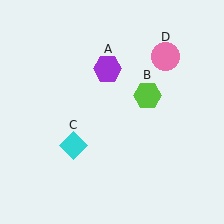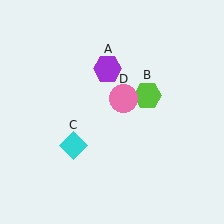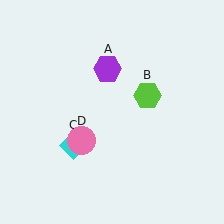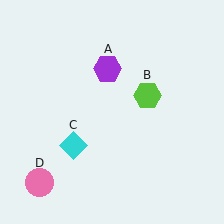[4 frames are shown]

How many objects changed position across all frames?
1 object changed position: pink circle (object D).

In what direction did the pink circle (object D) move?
The pink circle (object D) moved down and to the left.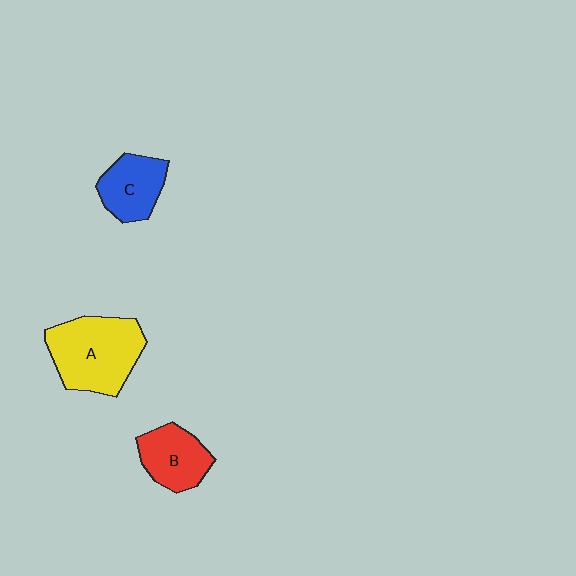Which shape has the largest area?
Shape A (yellow).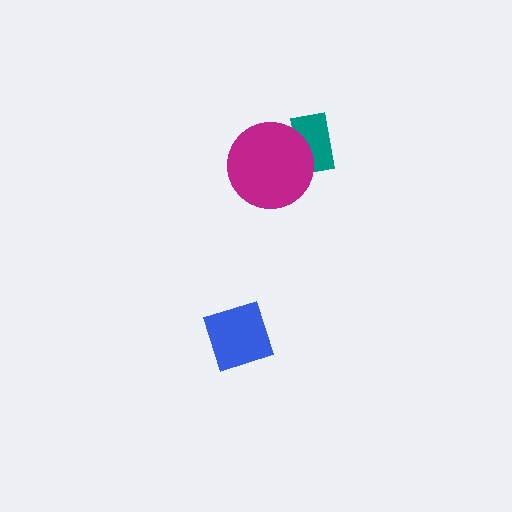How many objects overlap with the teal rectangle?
1 object overlaps with the teal rectangle.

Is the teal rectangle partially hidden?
Yes, it is partially covered by another shape.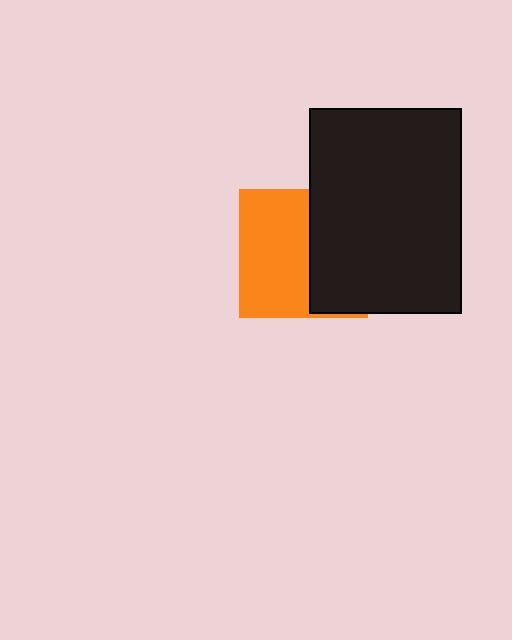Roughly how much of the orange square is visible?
About half of it is visible (roughly 56%).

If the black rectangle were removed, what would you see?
You would see the complete orange square.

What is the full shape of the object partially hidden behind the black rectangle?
The partially hidden object is an orange square.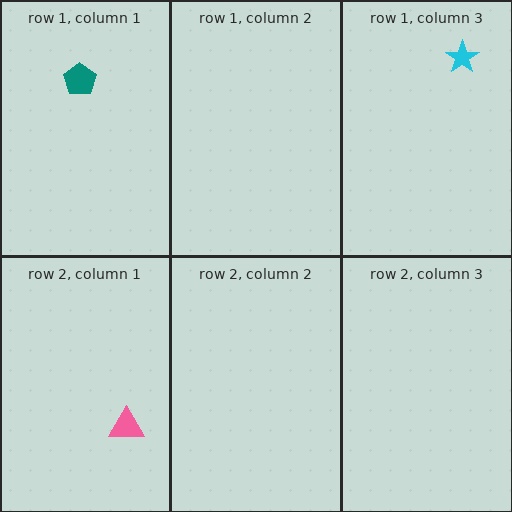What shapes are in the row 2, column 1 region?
The pink triangle.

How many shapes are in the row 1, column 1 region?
1.